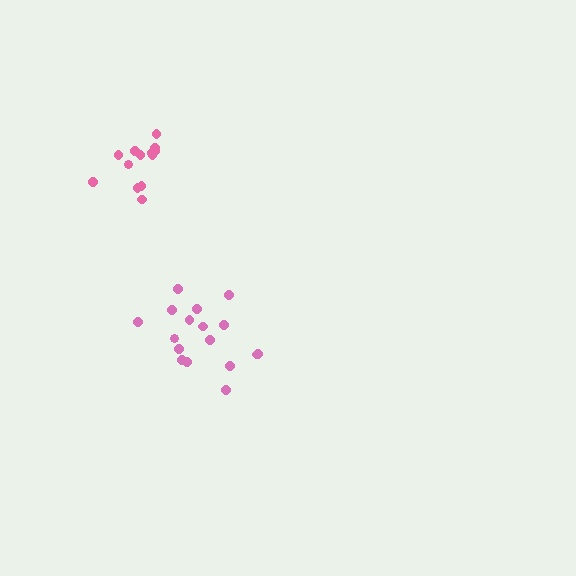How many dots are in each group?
Group 1: 17 dots, Group 2: 13 dots (30 total).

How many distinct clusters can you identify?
There are 2 distinct clusters.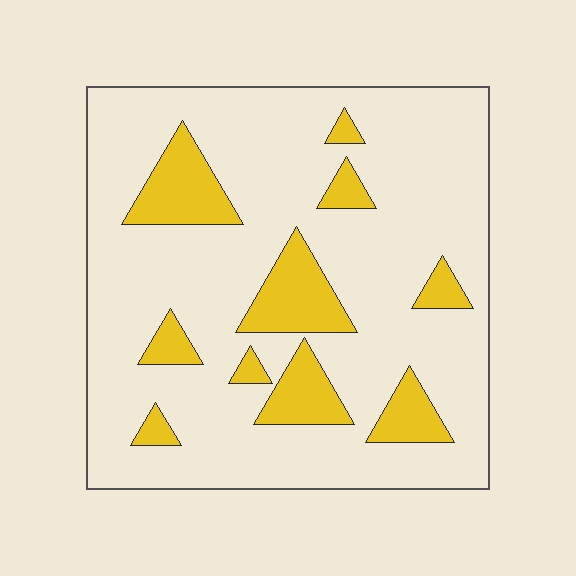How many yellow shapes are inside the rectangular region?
10.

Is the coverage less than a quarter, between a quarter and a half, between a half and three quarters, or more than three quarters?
Less than a quarter.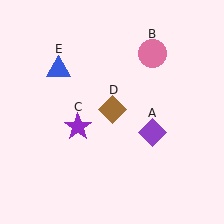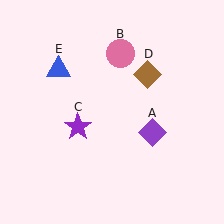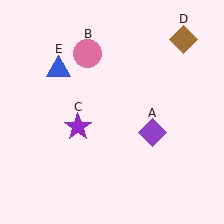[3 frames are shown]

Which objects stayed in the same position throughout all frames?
Purple diamond (object A) and purple star (object C) and blue triangle (object E) remained stationary.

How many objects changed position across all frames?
2 objects changed position: pink circle (object B), brown diamond (object D).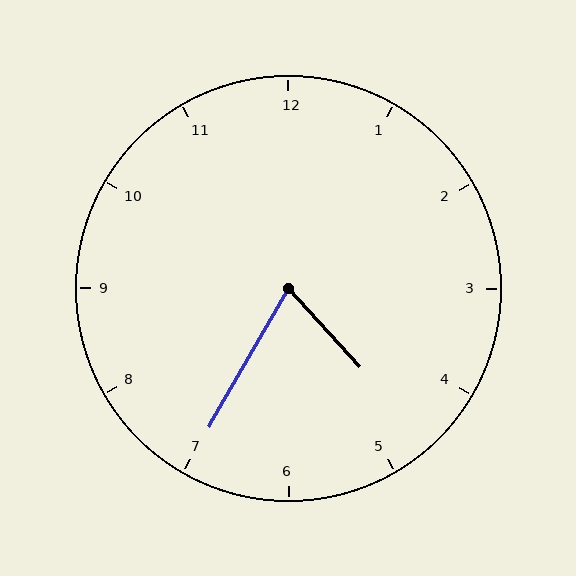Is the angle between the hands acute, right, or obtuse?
It is acute.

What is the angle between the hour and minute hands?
Approximately 72 degrees.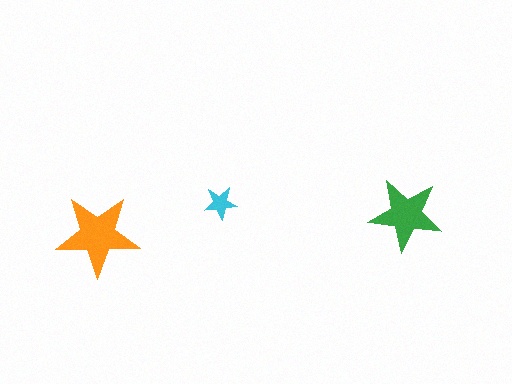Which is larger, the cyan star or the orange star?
The orange one.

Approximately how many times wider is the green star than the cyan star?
About 2 times wider.